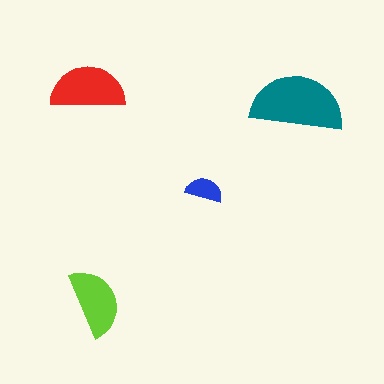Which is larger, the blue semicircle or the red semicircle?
The red one.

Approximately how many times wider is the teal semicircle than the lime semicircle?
About 1.5 times wider.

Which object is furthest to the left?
The red semicircle is leftmost.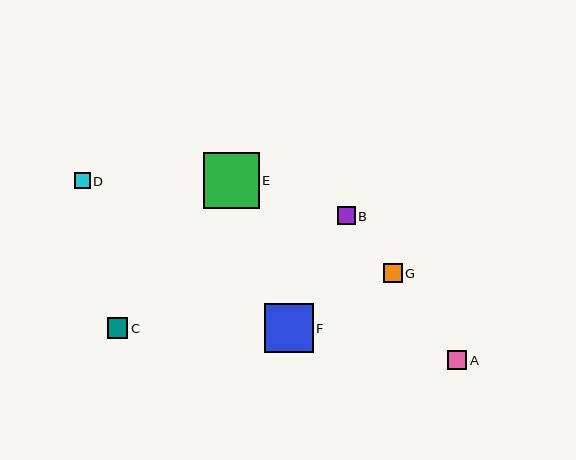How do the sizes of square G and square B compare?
Square G and square B are approximately the same size.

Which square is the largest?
Square E is the largest with a size of approximately 56 pixels.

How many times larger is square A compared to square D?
Square A is approximately 1.2 times the size of square D.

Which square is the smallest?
Square D is the smallest with a size of approximately 16 pixels.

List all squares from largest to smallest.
From largest to smallest: E, F, C, A, G, B, D.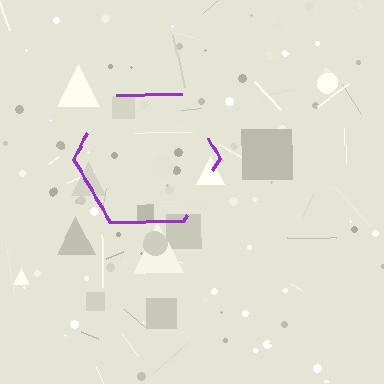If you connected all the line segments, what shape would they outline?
They would outline a hexagon.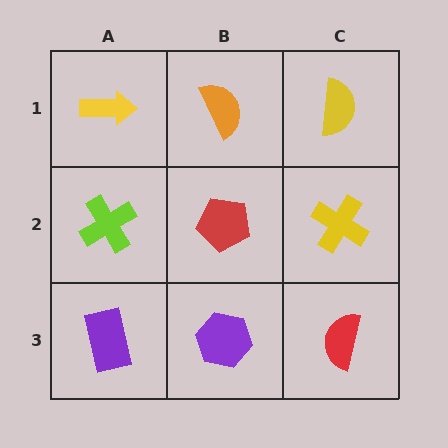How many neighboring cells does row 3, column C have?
2.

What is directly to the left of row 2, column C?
A red pentagon.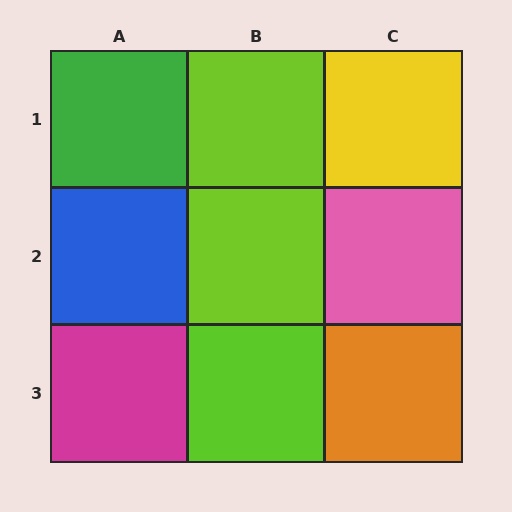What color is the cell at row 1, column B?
Lime.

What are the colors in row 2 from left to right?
Blue, lime, pink.